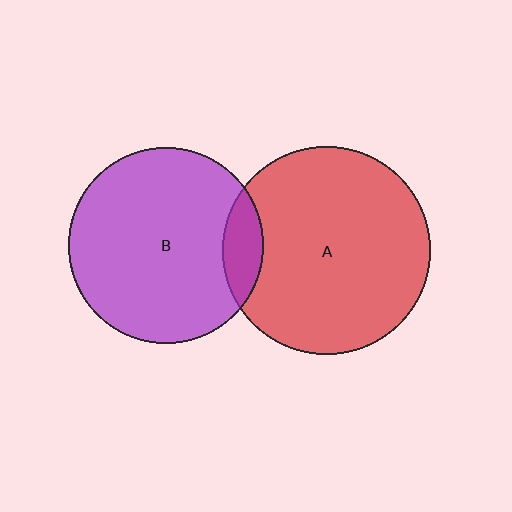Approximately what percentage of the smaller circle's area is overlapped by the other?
Approximately 10%.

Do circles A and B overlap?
Yes.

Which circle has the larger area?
Circle A (red).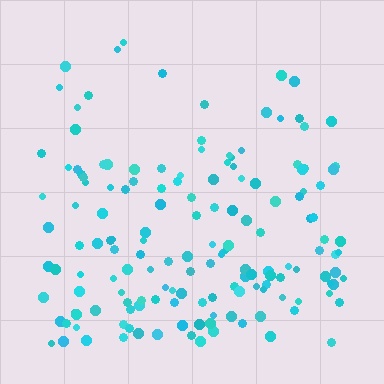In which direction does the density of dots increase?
From top to bottom, with the bottom side densest.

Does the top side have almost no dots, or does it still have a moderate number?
Still a moderate number, just noticeably fewer than the bottom.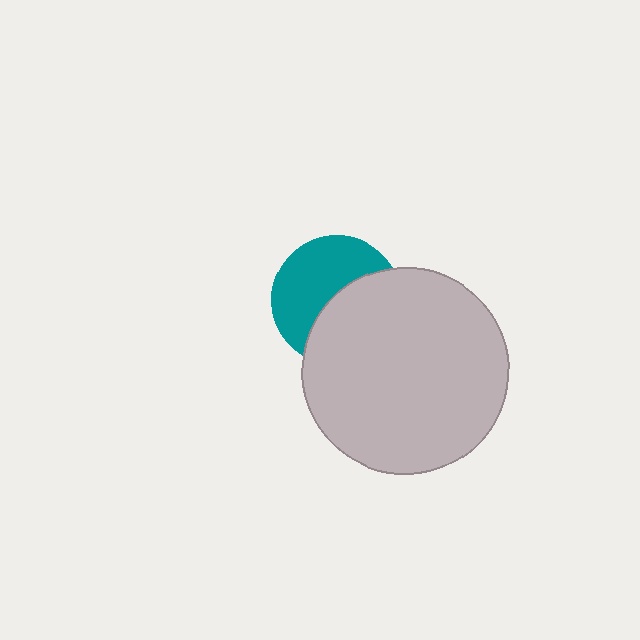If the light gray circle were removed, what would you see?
You would see the complete teal circle.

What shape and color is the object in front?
The object in front is a light gray circle.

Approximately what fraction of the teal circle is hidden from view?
Roughly 48% of the teal circle is hidden behind the light gray circle.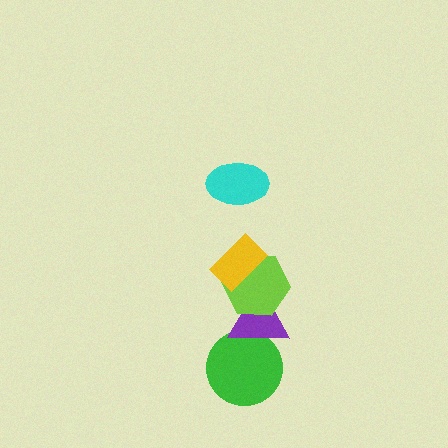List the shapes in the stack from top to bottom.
From top to bottom: the cyan ellipse, the yellow rectangle, the lime hexagon, the purple triangle, the green circle.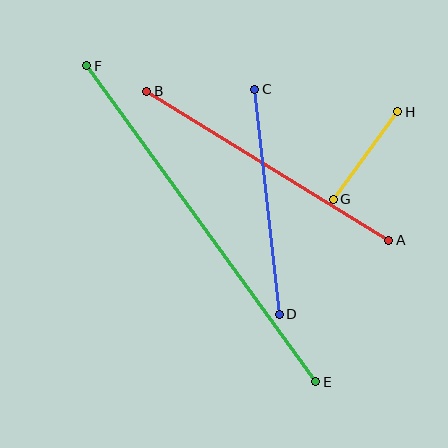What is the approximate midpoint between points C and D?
The midpoint is at approximately (267, 202) pixels.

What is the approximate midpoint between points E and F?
The midpoint is at approximately (201, 224) pixels.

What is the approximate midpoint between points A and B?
The midpoint is at approximately (268, 166) pixels.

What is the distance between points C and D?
The distance is approximately 226 pixels.